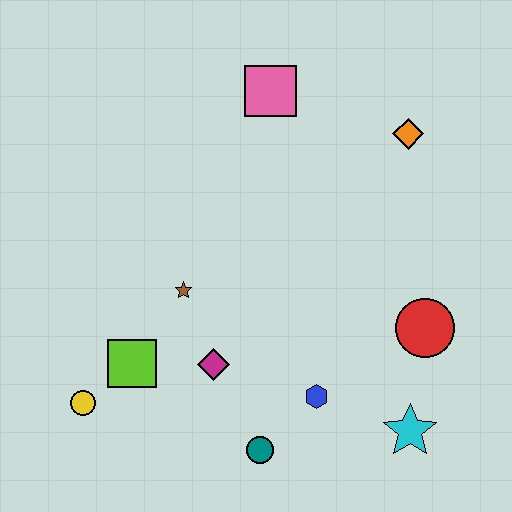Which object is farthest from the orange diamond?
The yellow circle is farthest from the orange diamond.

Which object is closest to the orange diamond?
The pink square is closest to the orange diamond.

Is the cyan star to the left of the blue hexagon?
No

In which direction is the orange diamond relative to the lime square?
The orange diamond is to the right of the lime square.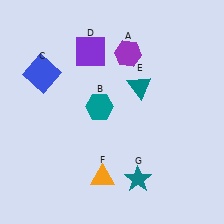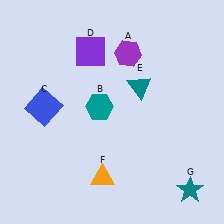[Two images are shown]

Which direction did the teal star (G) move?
The teal star (G) moved right.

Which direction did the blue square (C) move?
The blue square (C) moved down.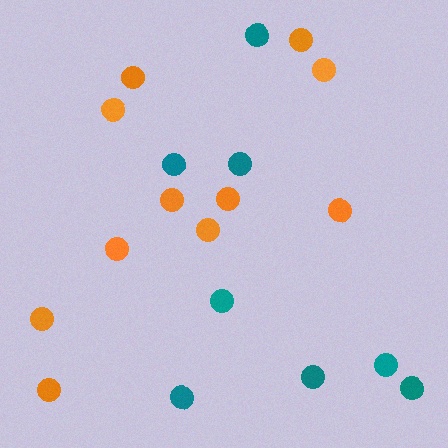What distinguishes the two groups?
There are 2 groups: one group of orange circles (11) and one group of teal circles (8).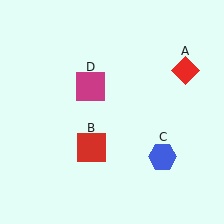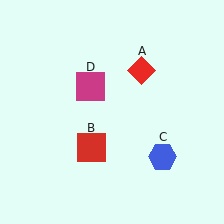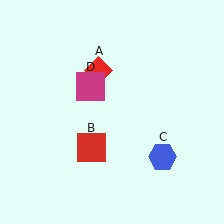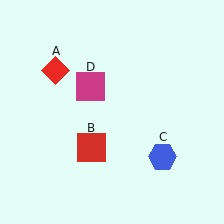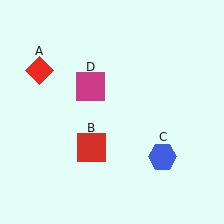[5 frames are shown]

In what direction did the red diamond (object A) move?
The red diamond (object A) moved left.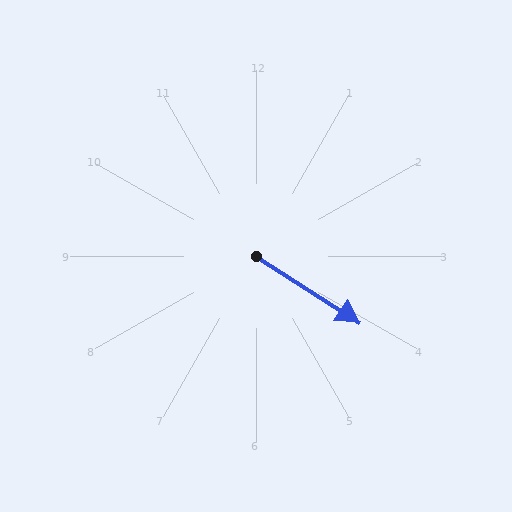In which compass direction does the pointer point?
Southeast.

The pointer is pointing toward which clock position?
Roughly 4 o'clock.